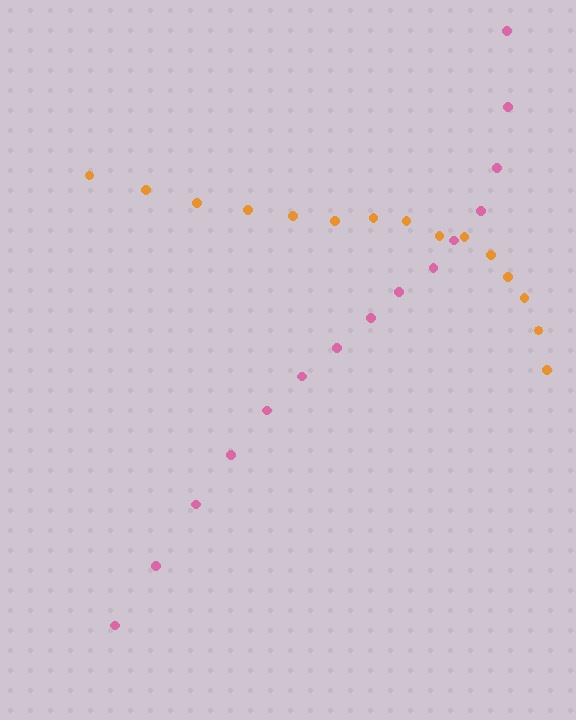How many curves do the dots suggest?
There are 2 distinct paths.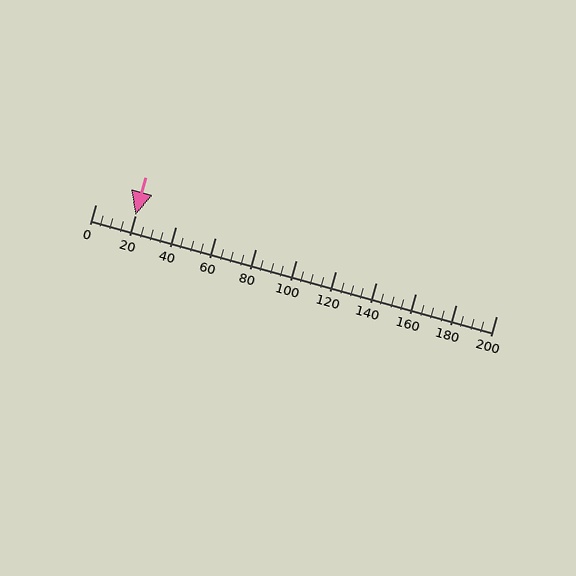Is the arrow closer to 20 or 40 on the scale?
The arrow is closer to 20.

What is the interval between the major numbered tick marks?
The major tick marks are spaced 20 units apart.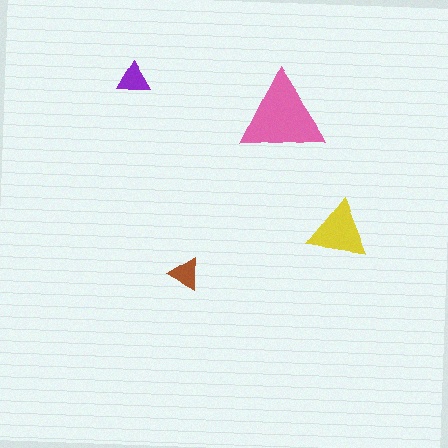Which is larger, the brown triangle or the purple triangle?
The purple one.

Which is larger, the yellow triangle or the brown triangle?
The yellow one.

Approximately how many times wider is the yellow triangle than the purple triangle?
About 2 times wider.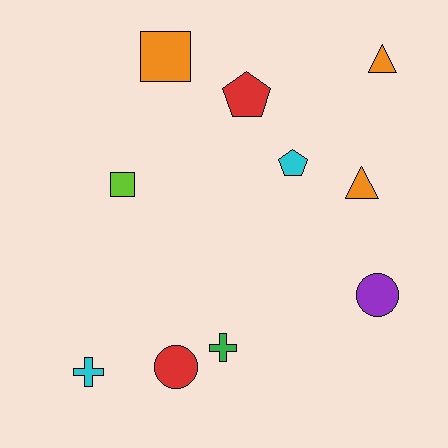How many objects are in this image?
There are 10 objects.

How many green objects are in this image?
There is 1 green object.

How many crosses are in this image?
There are 2 crosses.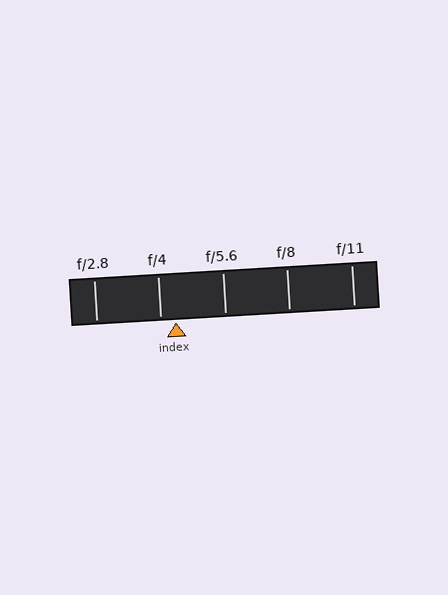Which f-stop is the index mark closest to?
The index mark is closest to f/4.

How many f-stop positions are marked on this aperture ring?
There are 5 f-stop positions marked.